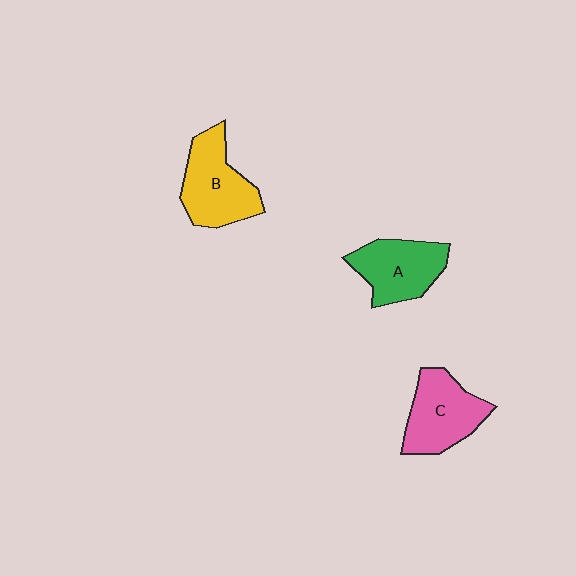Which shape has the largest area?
Shape B (yellow).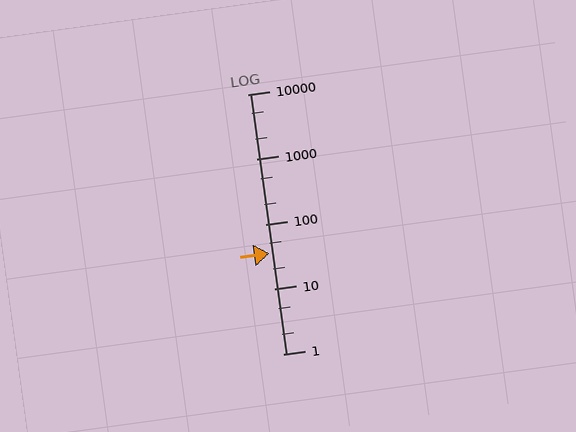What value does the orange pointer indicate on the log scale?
The pointer indicates approximately 36.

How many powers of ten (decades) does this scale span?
The scale spans 4 decades, from 1 to 10000.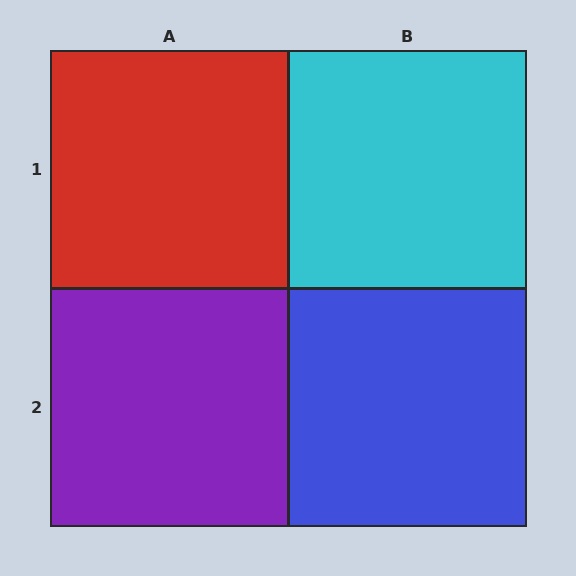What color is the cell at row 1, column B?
Cyan.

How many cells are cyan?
1 cell is cyan.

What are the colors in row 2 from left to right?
Purple, blue.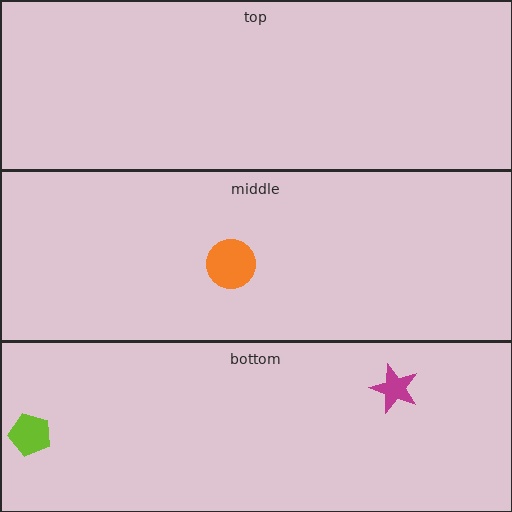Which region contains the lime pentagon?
The bottom region.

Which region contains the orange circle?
The middle region.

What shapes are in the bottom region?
The lime pentagon, the magenta star.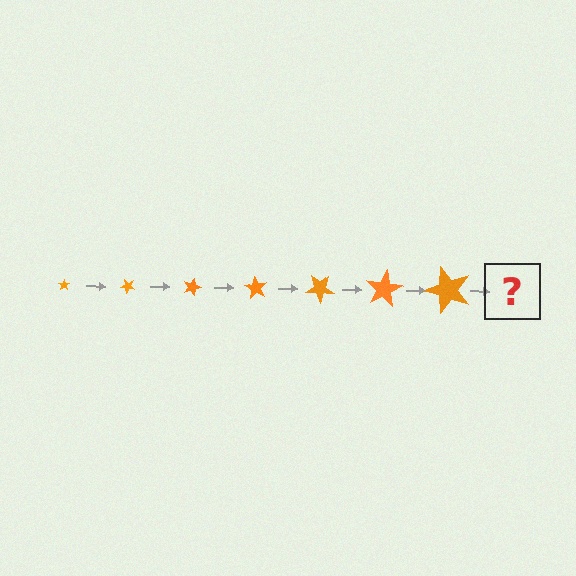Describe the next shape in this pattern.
It should be a star, larger than the previous one and rotated 315 degrees from the start.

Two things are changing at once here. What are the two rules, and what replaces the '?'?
The two rules are that the star grows larger each step and it rotates 45 degrees each step. The '?' should be a star, larger than the previous one and rotated 315 degrees from the start.